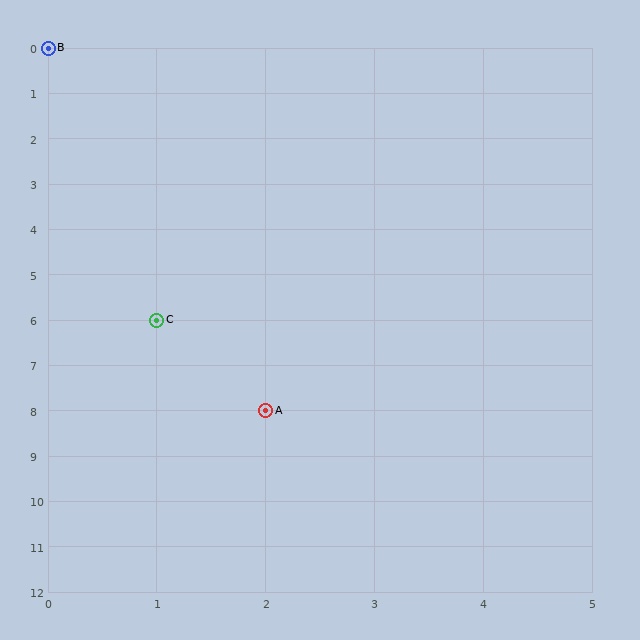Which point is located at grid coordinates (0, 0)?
Point B is at (0, 0).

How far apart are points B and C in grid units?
Points B and C are 1 column and 6 rows apart (about 6.1 grid units diagonally).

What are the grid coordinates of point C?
Point C is at grid coordinates (1, 6).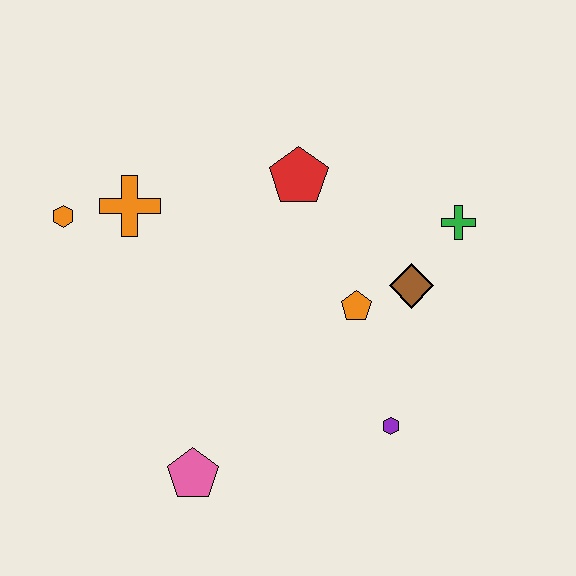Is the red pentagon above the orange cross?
Yes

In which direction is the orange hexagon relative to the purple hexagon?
The orange hexagon is to the left of the purple hexagon.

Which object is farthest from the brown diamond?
The orange hexagon is farthest from the brown diamond.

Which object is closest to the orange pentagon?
The brown diamond is closest to the orange pentagon.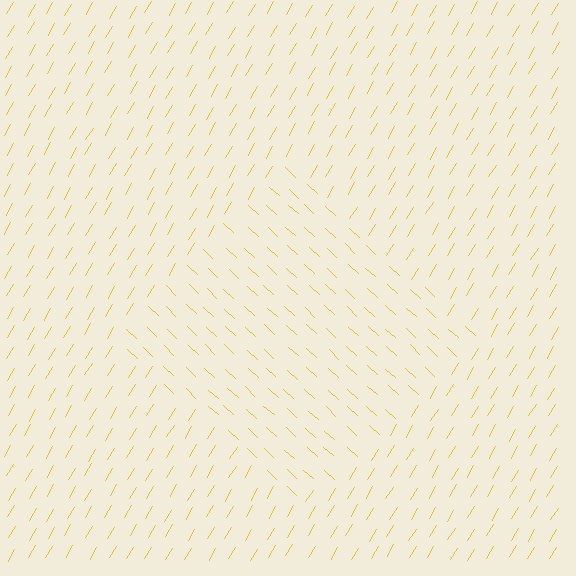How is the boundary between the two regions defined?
The boundary is defined purely by a change in line orientation (approximately 78 degrees difference). All lines are the same color and thickness.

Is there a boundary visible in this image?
Yes, there is a texture boundary formed by a change in line orientation.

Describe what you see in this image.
The image is filled with small yellow line segments. A diamond region in the image has lines oriented differently from the surrounding lines, creating a visible texture boundary.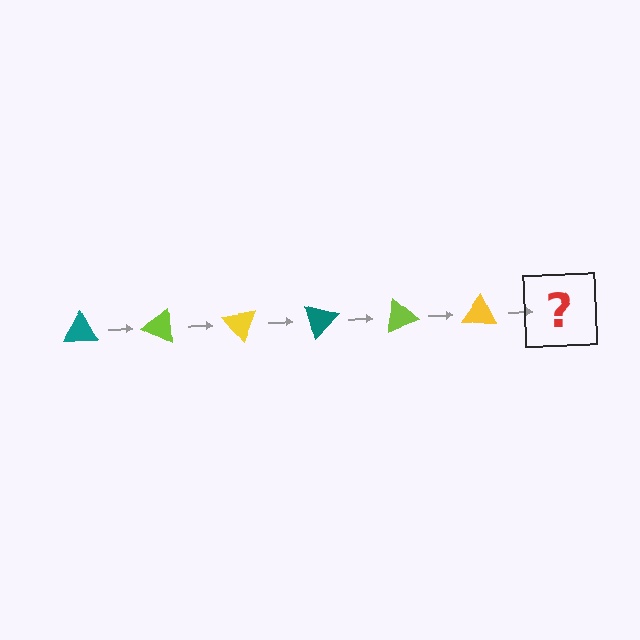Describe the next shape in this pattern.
It should be a teal triangle, rotated 150 degrees from the start.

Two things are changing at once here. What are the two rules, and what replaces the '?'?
The two rules are that it rotates 25 degrees each step and the color cycles through teal, lime, and yellow. The '?' should be a teal triangle, rotated 150 degrees from the start.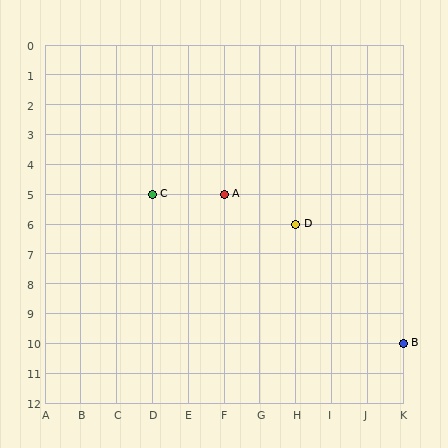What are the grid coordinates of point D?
Point D is at grid coordinates (H, 6).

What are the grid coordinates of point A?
Point A is at grid coordinates (F, 5).